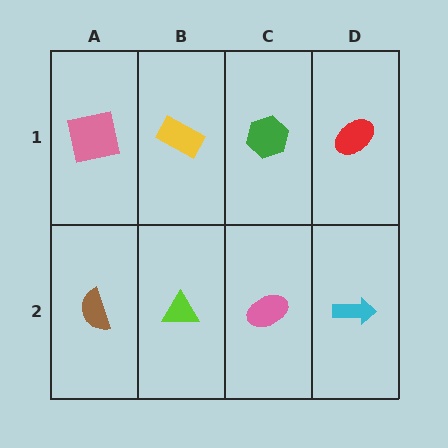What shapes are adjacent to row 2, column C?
A green hexagon (row 1, column C), a lime triangle (row 2, column B), a cyan arrow (row 2, column D).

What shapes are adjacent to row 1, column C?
A pink ellipse (row 2, column C), a yellow rectangle (row 1, column B), a red ellipse (row 1, column D).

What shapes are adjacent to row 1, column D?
A cyan arrow (row 2, column D), a green hexagon (row 1, column C).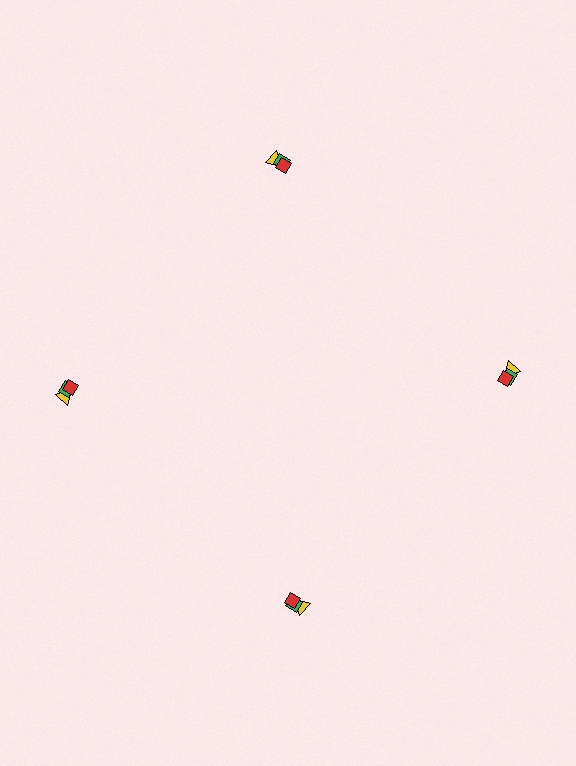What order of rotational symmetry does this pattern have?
This pattern has 4-fold rotational symmetry.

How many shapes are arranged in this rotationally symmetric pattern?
There are 12 shapes, arranged in 4 groups of 3.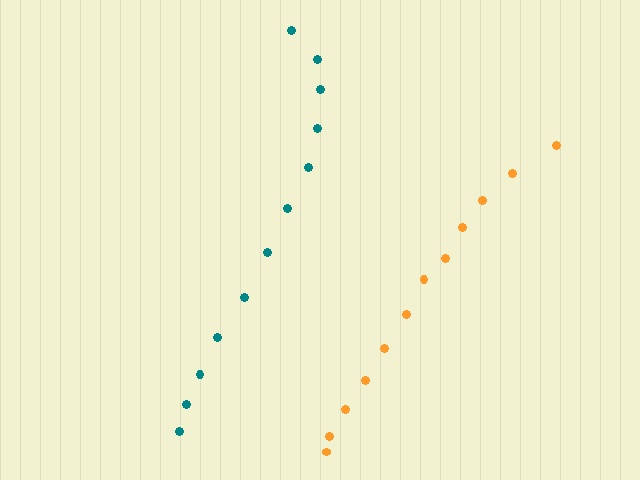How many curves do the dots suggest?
There are 2 distinct paths.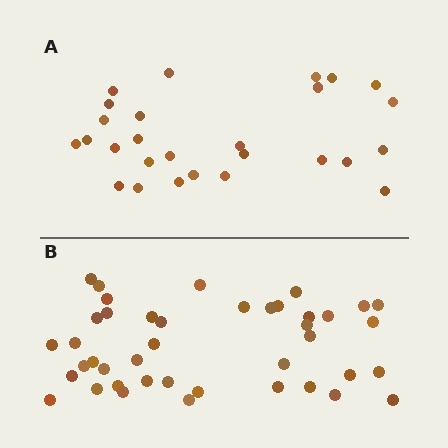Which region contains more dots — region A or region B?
Region B (the bottom region) has more dots.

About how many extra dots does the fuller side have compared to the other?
Region B has approximately 15 more dots than region A.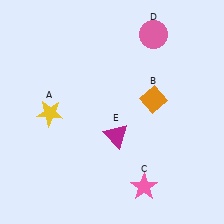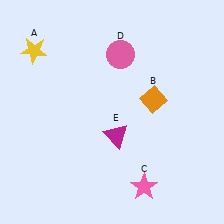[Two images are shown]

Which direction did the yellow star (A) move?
The yellow star (A) moved up.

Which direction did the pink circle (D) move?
The pink circle (D) moved left.